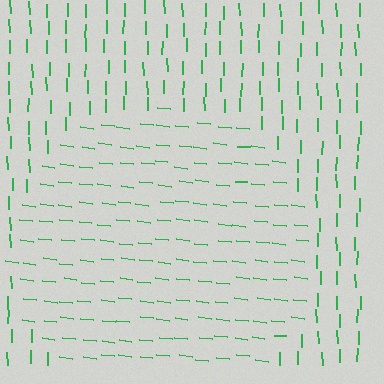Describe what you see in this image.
The image is filled with small green line segments. A circle region in the image has lines oriented differently from the surrounding lines, creating a visible texture boundary.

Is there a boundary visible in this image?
Yes, there is a texture boundary formed by a change in line orientation.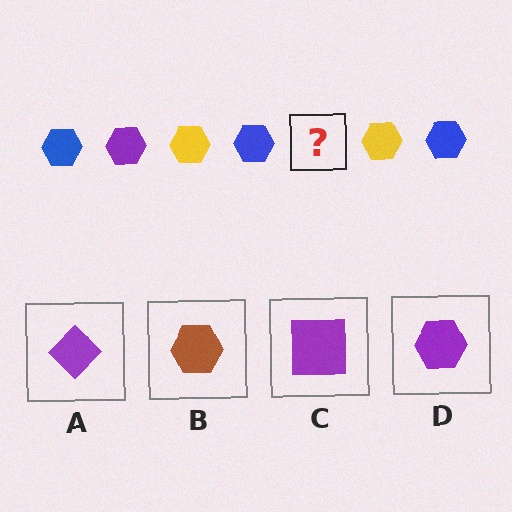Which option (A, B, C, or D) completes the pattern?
D.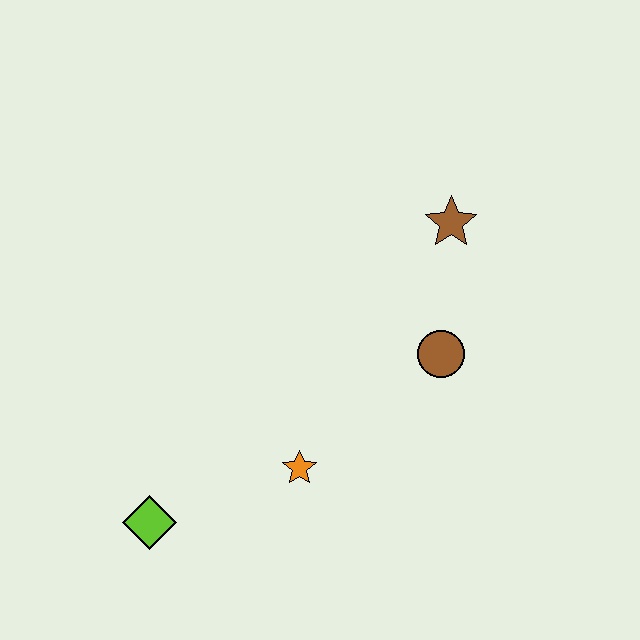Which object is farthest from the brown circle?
The lime diamond is farthest from the brown circle.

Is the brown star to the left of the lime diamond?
No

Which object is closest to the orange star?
The lime diamond is closest to the orange star.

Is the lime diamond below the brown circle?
Yes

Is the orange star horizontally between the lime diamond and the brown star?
Yes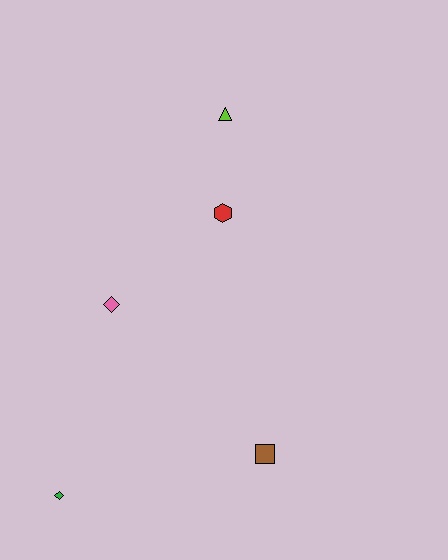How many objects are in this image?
There are 5 objects.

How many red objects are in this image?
There is 1 red object.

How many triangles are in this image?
There is 1 triangle.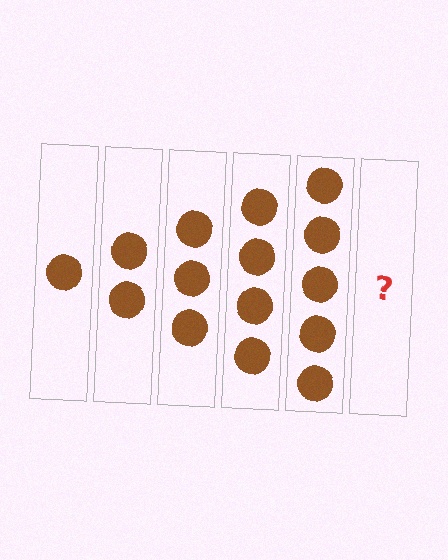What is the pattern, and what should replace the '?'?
The pattern is that each step adds one more circle. The '?' should be 6 circles.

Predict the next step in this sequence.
The next step is 6 circles.